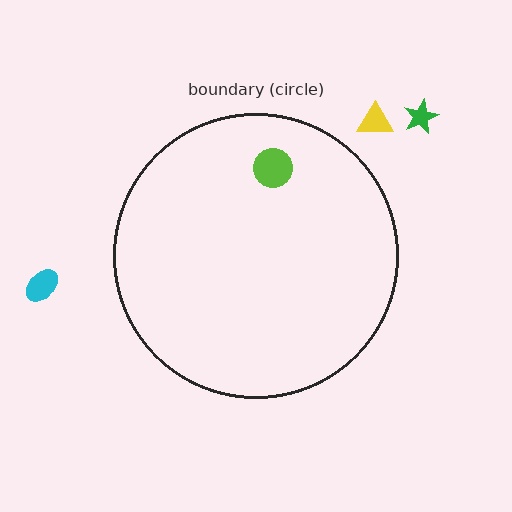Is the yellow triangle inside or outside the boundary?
Outside.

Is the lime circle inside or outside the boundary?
Inside.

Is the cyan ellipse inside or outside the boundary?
Outside.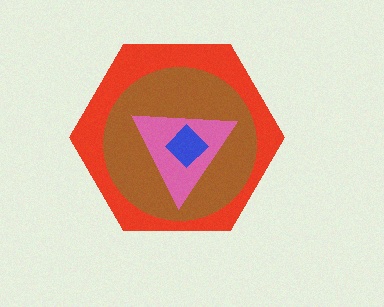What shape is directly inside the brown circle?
The pink triangle.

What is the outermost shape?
The red hexagon.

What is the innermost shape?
The blue diamond.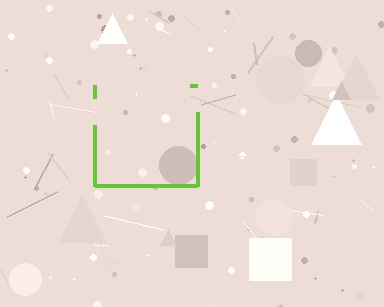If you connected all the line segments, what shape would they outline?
They would outline a square.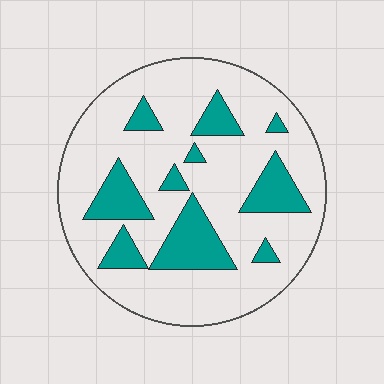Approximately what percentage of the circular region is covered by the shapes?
Approximately 25%.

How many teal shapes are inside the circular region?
10.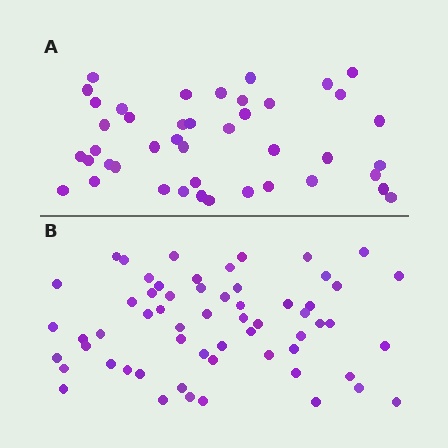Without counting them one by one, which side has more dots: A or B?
Region B (the bottom region) has more dots.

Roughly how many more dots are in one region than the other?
Region B has approximately 15 more dots than region A.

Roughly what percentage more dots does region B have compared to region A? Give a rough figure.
About 40% more.